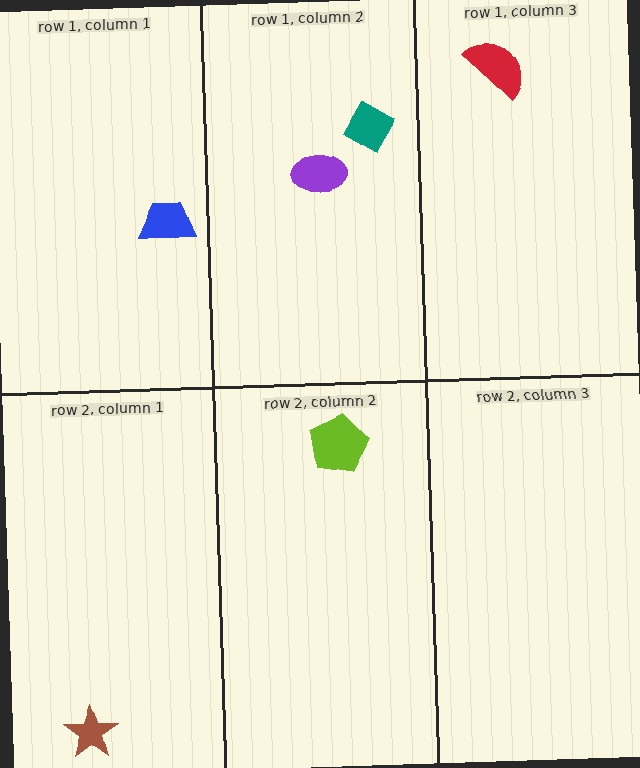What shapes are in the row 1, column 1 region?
The blue trapezoid.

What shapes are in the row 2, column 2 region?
The lime pentagon.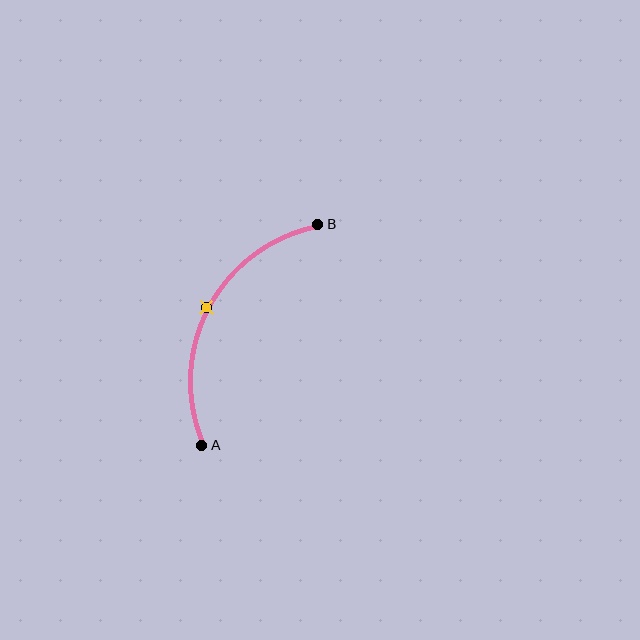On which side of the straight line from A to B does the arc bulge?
The arc bulges to the left of the straight line connecting A and B.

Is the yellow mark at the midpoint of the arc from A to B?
Yes. The yellow mark lies on the arc at equal arc-length from both A and B — it is the arc midpoint.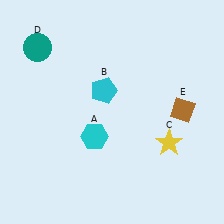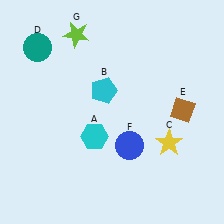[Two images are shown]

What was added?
A blue circle (F), a lime star (G) were added in Image 2.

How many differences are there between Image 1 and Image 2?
There are 2 differences between the two images.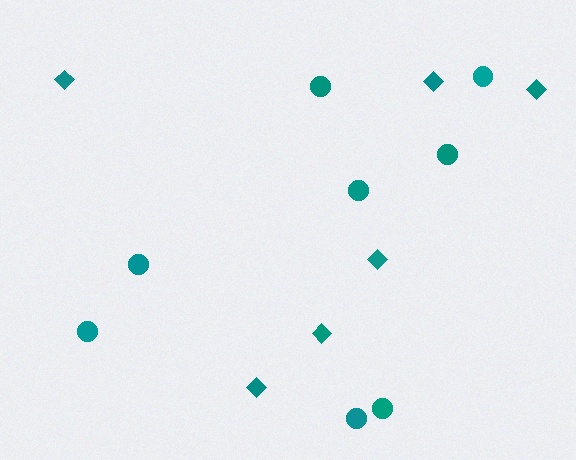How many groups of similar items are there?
There are 2 groups: one group of diamonds (6) and one group of circles (8).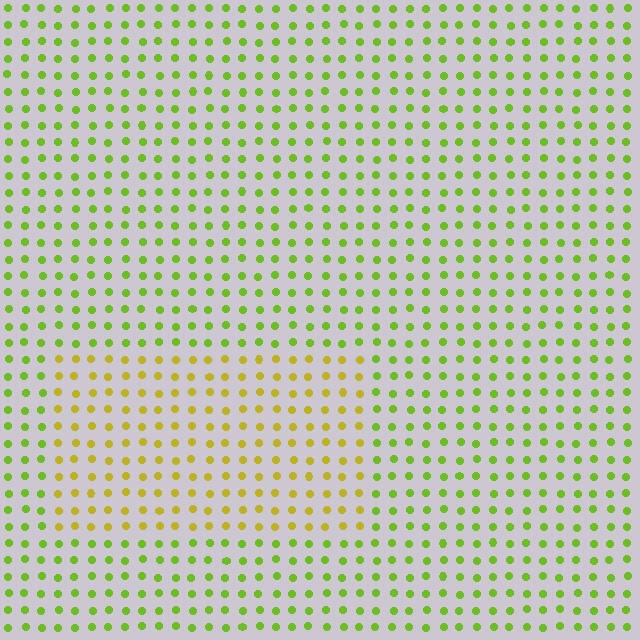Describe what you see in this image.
The image is filled with small lime elements in a uniform arrangement. A rectangle-shaped region is visible where the elements are tinted to a slightly different hue, forming a subtle color boundary.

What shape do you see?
I see a rectangle.